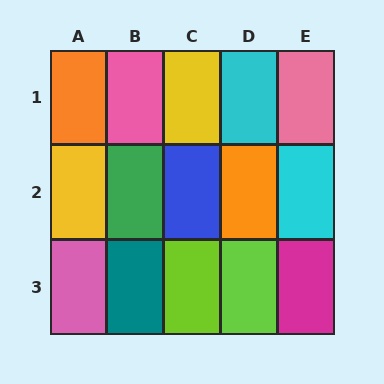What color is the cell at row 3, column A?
Pink.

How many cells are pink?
3 cells are pink.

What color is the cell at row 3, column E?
Magenta.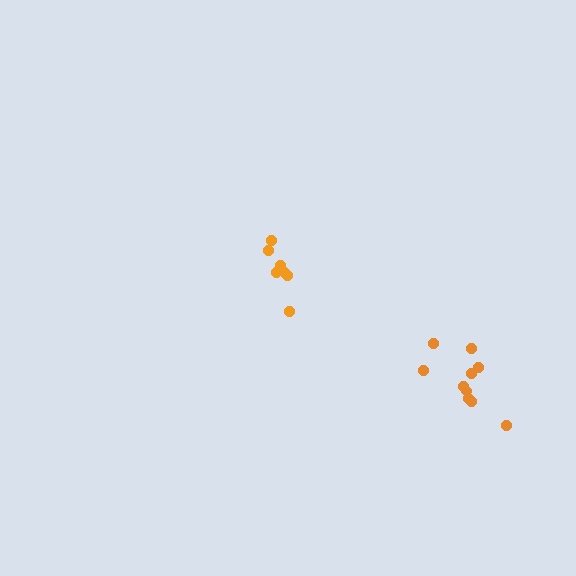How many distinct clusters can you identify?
There are 2 distinct clusters.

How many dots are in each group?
Group 1: 7 dots, Group 2: 10 dots (17 total).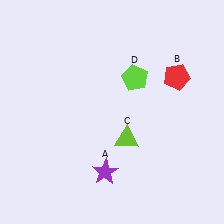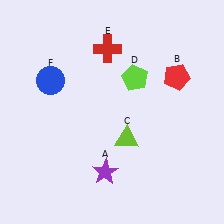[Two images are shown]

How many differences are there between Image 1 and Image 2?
There are 2 differences between the two images.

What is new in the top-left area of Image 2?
A red cross (E) was added in the top-left area of Image 2.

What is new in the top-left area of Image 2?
A blue circle (F) was added in the top-left area of Image 2.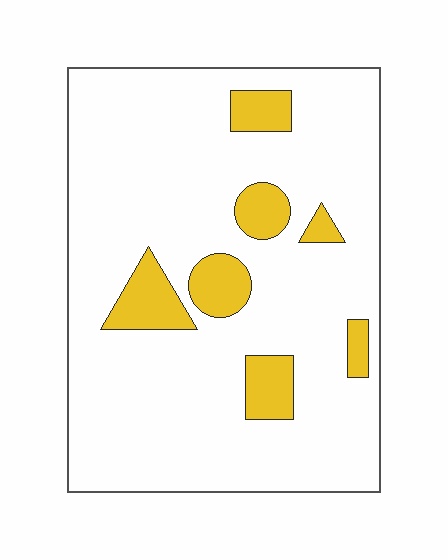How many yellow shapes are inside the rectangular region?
7.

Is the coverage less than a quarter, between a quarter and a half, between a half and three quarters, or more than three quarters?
Less than a quarter.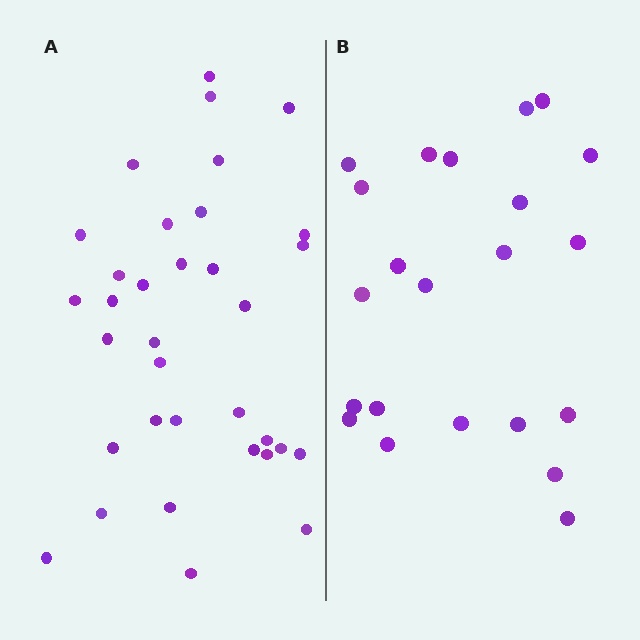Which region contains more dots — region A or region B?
Region A (the left region) has more dots.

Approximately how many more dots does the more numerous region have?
Region A has roughly 12 or so more dots than region B.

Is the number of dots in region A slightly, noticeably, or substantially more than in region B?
Region A has substantially more. The ratio is roughly 1.5 to 1.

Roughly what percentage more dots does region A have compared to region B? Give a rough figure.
About 55% more.